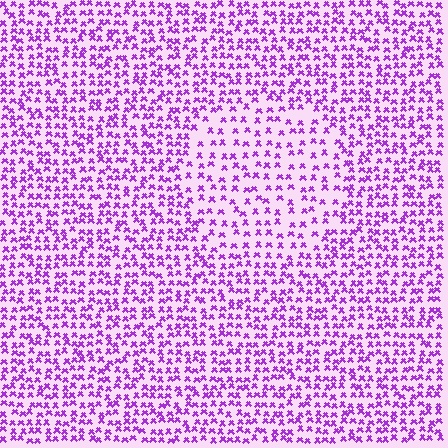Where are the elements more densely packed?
The elements are more densely packed outside the circle boundary.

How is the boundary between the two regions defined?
The boundary is defined by a change in element density (approximately 1.7x ratio). All elements are the same color, size, and shape.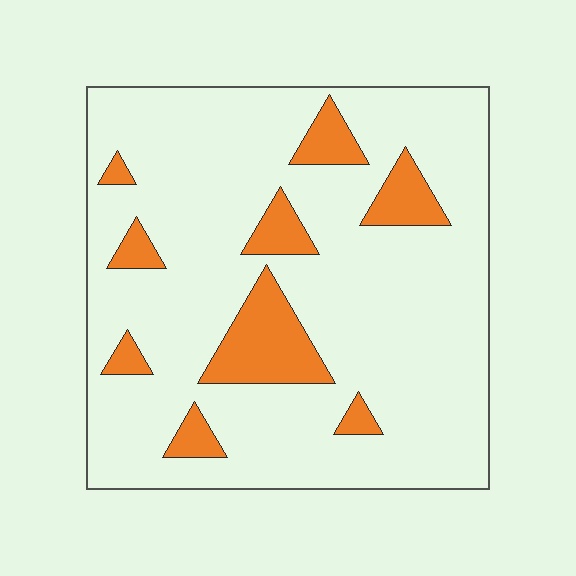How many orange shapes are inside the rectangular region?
9.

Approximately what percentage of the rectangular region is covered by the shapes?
Approximately 15%.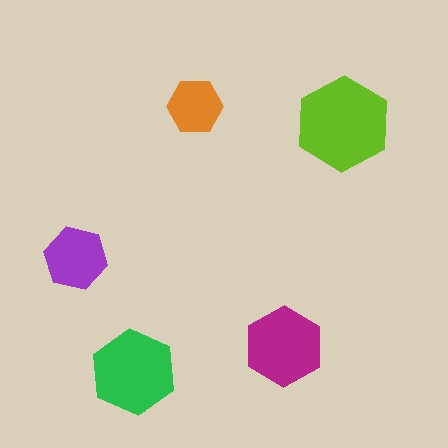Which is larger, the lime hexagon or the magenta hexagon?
The lime one.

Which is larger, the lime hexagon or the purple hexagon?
The lime one.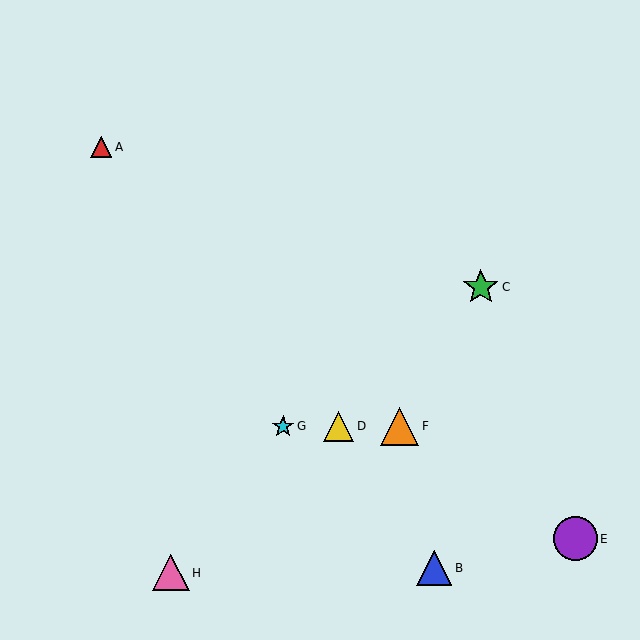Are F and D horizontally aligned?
Yes, both are at y≈426.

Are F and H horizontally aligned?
No, F is at y≈426 and H is at y≈573.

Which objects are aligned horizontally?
Objects D, F, G are aligned horizontally.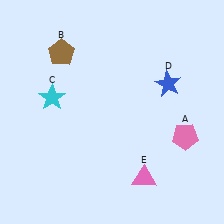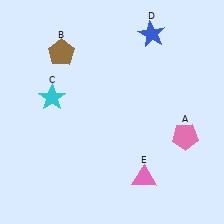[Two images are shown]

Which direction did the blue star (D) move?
The blue star (D) moved up.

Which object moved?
The blue star (D) moved up.